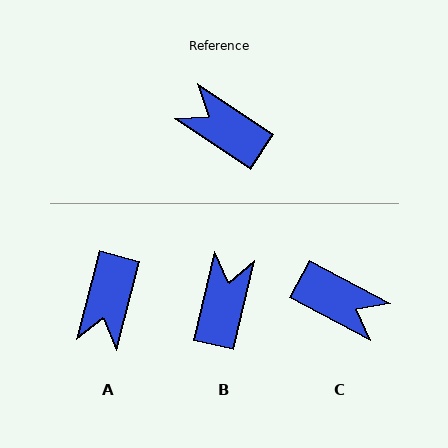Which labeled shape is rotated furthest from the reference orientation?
C, about 174 degrees away.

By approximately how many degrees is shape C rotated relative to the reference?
Approximately 174 degrees clockwise.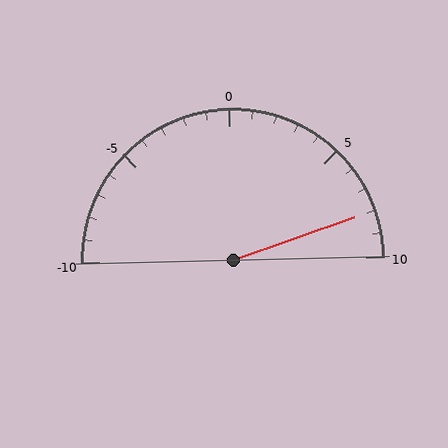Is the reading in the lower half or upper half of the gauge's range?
The reading is in the upper half of the range (-10 to 10).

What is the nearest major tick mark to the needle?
The nearest major tick mark is 10.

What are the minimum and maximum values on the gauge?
The gauge ranges from -10 to 10.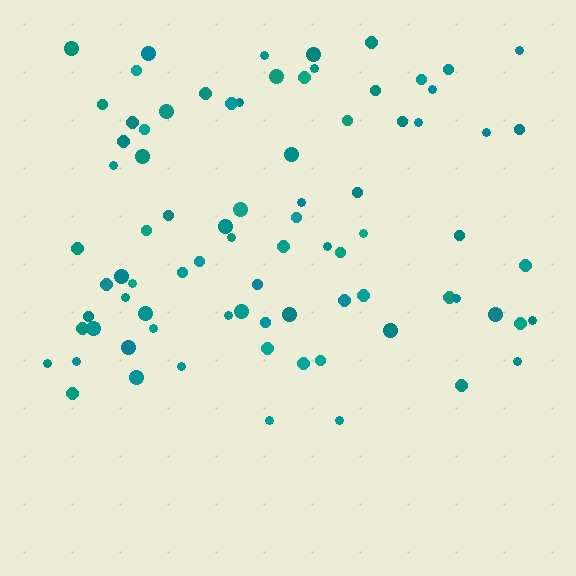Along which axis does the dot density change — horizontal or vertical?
Vertical.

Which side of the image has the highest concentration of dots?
The top.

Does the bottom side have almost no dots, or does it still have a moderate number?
Still a moderate number, just noticeably fewer than the top.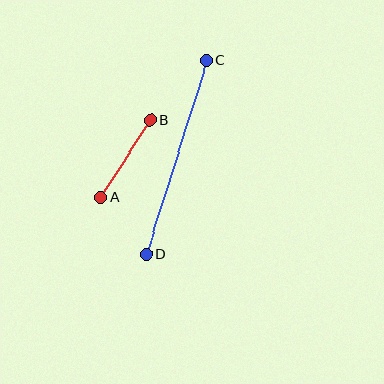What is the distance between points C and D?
The distance is approximately 204 pixels.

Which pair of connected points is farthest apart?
Points C and D are farthest apart.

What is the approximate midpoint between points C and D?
The midpoint is at approximately (176, 157) pixels.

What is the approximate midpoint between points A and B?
The midpoint is at approximately (126, 159) pixels.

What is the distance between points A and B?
The distance is approximately 92 pixels.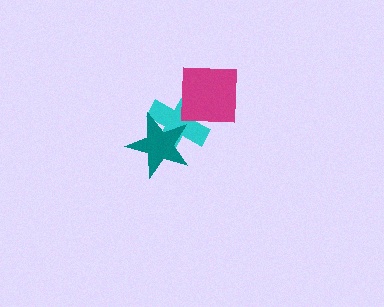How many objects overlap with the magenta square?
1 object overlaps with the magenta square.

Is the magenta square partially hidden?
No, no other shape covers it.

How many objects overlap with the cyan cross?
2 objects overlap with the cyan cross.